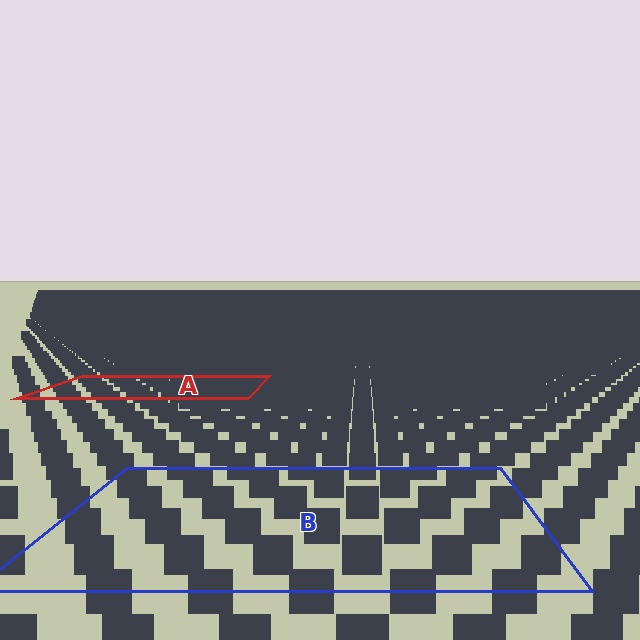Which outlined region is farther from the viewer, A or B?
Region A is farther from the viewer — the texture elements inside it appear smaller and more densely packed.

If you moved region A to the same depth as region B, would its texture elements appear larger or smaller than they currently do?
They would appear larger. At a closer depth, the same texture elements are projected at a bigger on-screen size.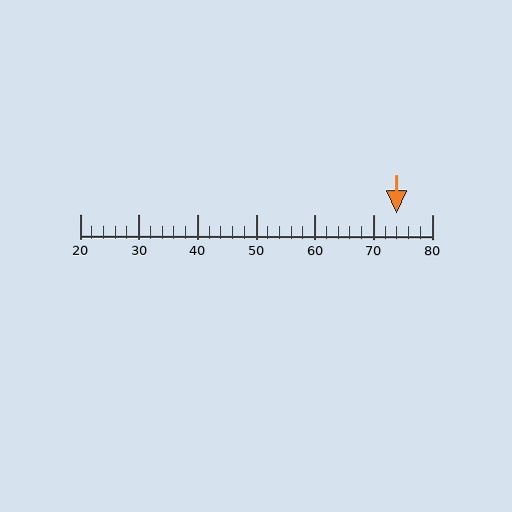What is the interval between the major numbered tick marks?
The major tick marks are spaced 10 units apart.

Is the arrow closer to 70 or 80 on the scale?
The arrow is closer to 70.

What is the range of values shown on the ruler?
The ruler shows values from 20 to 80.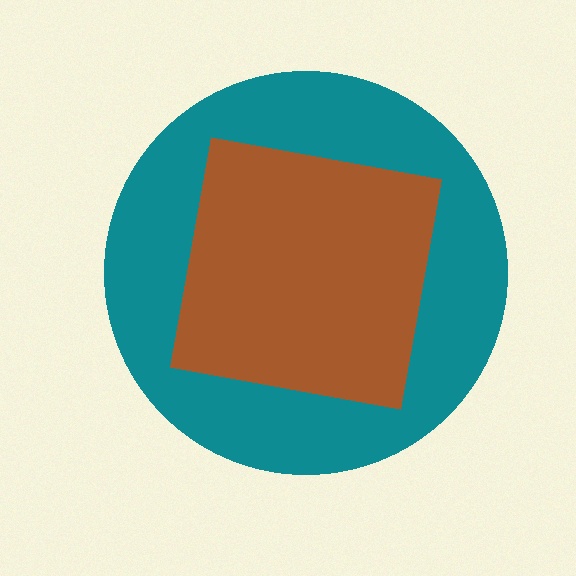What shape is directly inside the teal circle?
The brown square.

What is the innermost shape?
The brown square.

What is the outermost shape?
The teal circle.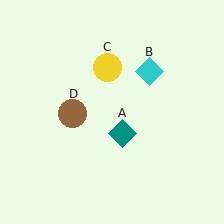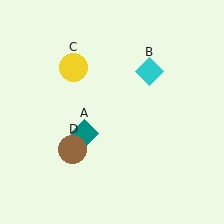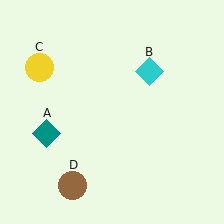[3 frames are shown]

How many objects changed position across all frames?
3 objects changed position: teal diamond (object A), yellow circle (object C), brown circle (object D).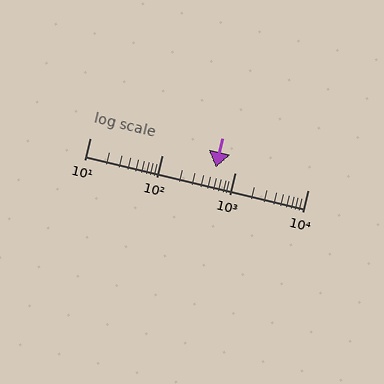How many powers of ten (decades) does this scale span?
The scale spans 3 decades, from 10 to 10000.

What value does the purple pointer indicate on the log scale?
The pointer indicates approximately 540.